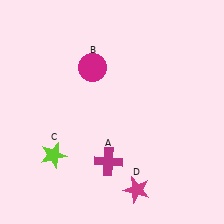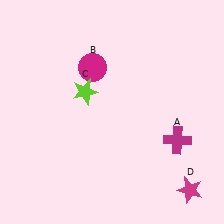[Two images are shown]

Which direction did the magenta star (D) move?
The magenta star (D) moved right.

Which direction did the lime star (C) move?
The lime star (C) moved up.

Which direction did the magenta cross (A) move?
The magenta cross (A) moved right.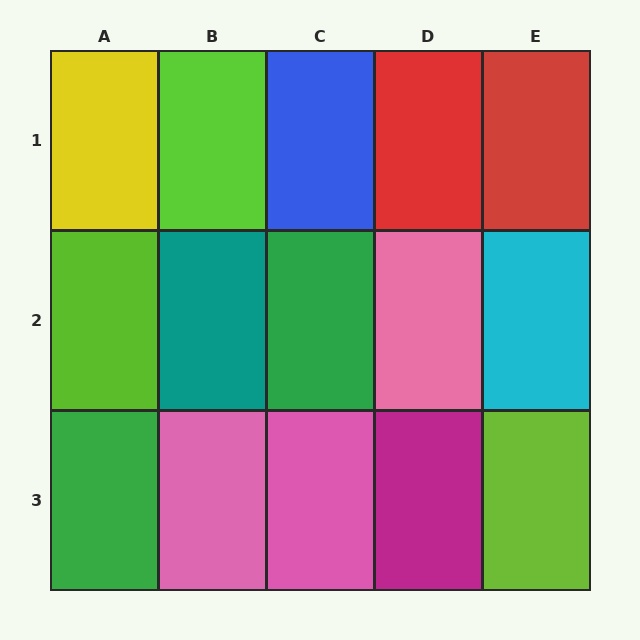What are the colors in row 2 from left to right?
Lime, teal, green, pink, cyan.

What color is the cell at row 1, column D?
Red.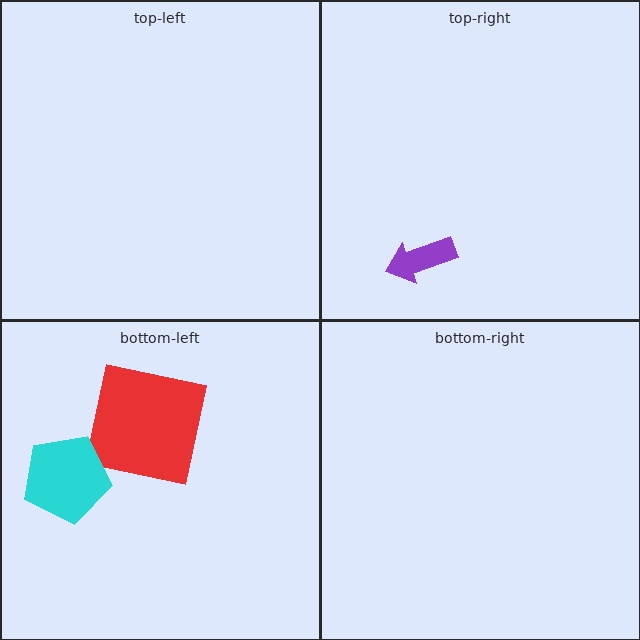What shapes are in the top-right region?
The purple arrow.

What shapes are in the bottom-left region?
The red square, the cyan pentagon.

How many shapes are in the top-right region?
1.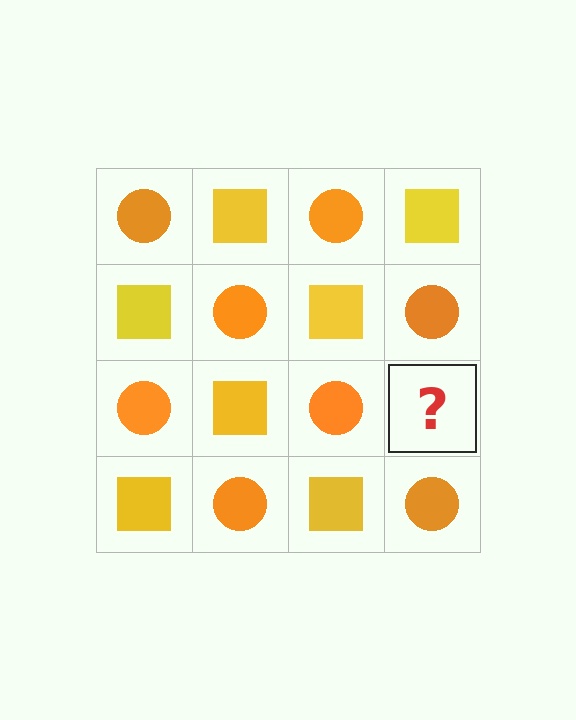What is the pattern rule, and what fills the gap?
The rule is that it alternates orange circle and yellow square in a checkerboard pattern. The gap should be filled with a yellow square.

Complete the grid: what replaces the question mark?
The question mark should be replaced with a yellow square.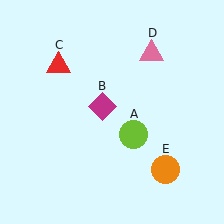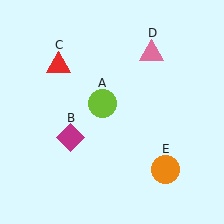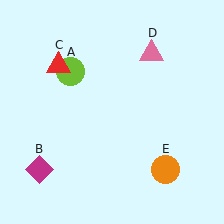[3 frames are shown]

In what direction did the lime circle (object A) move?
The lime circle (object A) moved up and to the left.